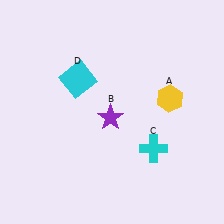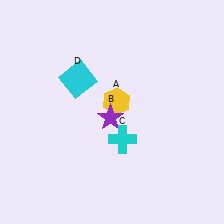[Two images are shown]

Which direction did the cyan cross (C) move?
The cyan cross (C) moved left.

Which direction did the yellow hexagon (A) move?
The yellow hexagon (A) moved left.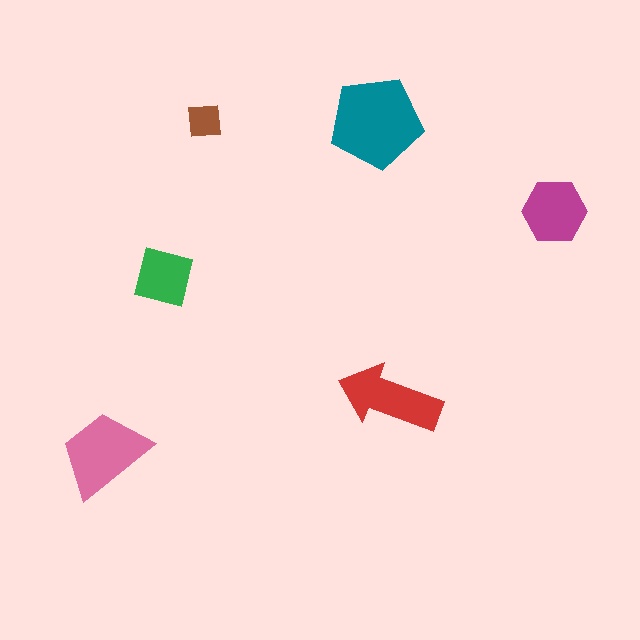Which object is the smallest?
The brown square.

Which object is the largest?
The teal pentagon.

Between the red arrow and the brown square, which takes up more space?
The red arrow.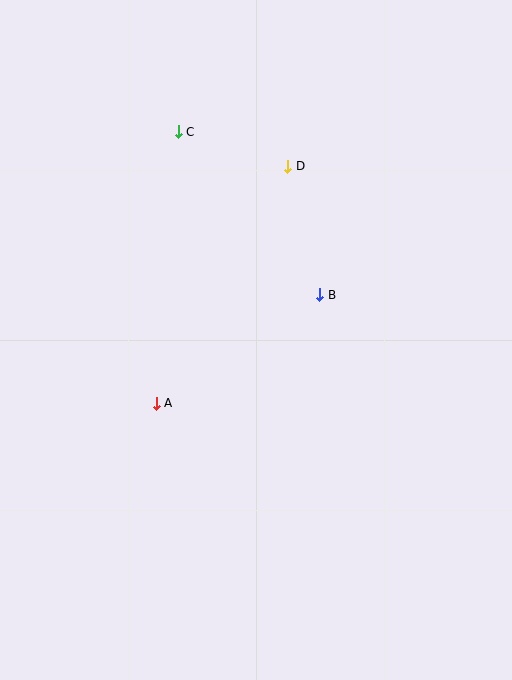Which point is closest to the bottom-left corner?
Point A is closest to the bottom-left corner.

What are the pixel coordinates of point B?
Point B is at (320, 295).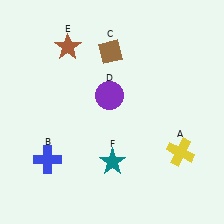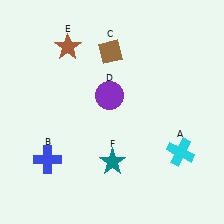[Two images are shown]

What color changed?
The cross (A) changed from yellow in Image 1 to cyan in Image 2.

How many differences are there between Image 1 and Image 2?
There is 1 difference between the two images.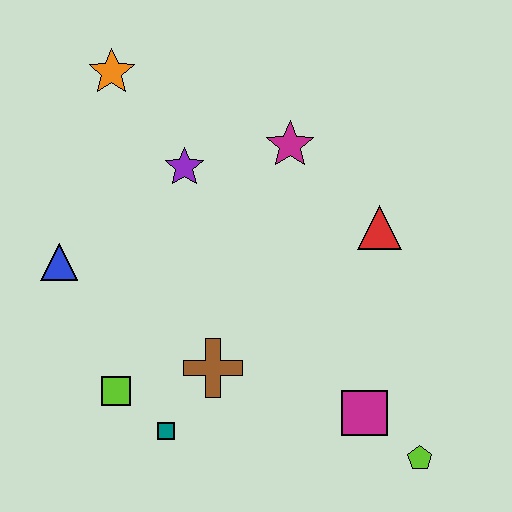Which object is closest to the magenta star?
The purple star is closest to the magenta star.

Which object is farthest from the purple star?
The lime pentagon is farthest from the purple star.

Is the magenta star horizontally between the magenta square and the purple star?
Yes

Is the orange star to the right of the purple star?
No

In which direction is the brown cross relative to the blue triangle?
The brown cross is to the right of the blue triangle.